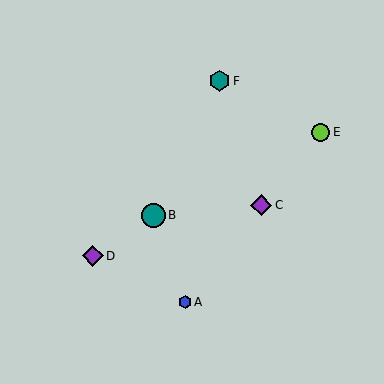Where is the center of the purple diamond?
The center of the purple diamond is at (261, 205).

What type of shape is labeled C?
Shape C is a purple diamond.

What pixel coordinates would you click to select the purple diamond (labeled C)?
Click at (261, 205) to select the purple diamond C.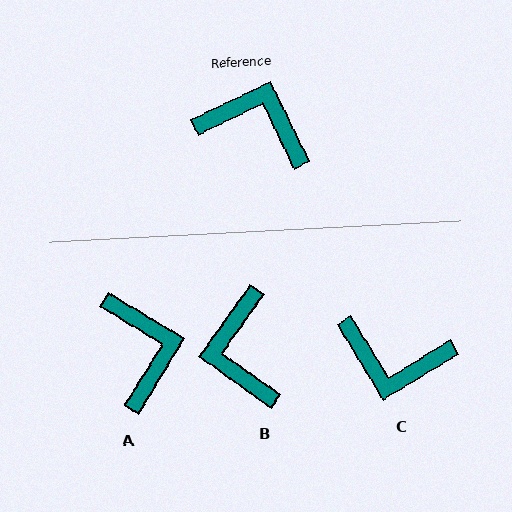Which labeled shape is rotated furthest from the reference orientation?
C, about 174 degrees away.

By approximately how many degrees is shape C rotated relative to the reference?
Approximately 174 degrees clockwise.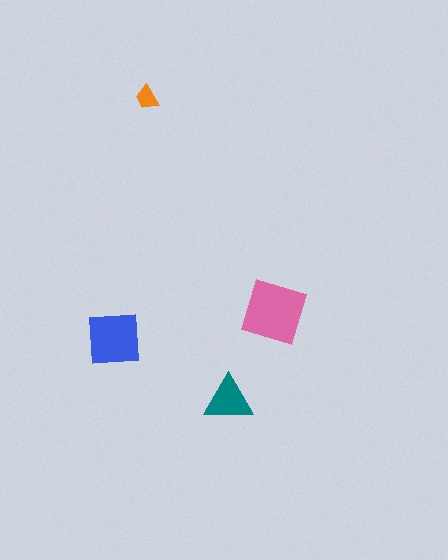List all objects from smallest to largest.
The orange trapezoid, the teal triangle, the blue square, the pink square.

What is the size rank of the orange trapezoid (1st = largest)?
4th.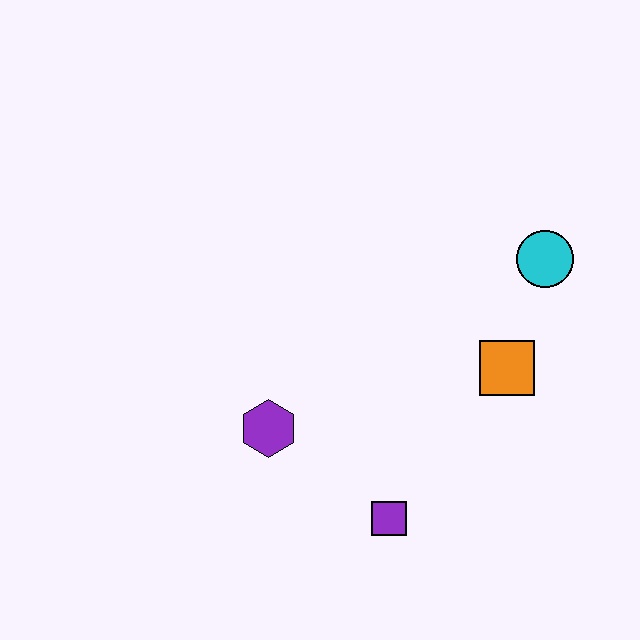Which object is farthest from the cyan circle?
The purple hexagon is farthest from the cyan circle.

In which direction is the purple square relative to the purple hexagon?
The purple square is to the right of the purple hexagon.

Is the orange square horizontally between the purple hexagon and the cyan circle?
Yes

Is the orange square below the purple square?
No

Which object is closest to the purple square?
The purple hexagon is closest to the purple square.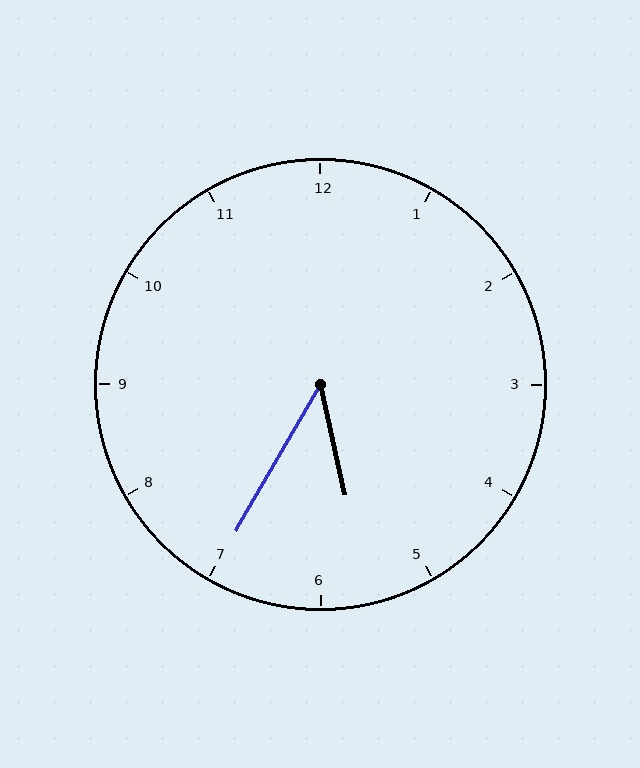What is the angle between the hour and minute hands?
Approximately 42 degrees.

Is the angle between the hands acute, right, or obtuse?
It is acute.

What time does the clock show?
5:35.